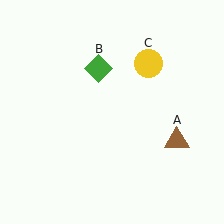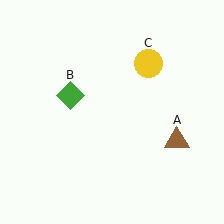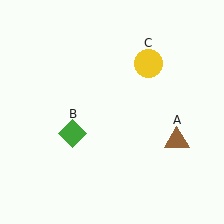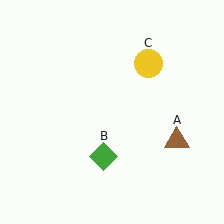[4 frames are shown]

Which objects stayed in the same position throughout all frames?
Brown triangle (object A) and yellow circle (object C) remained stationary.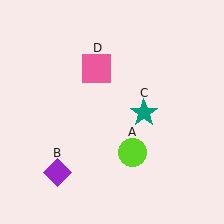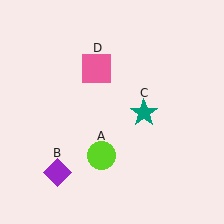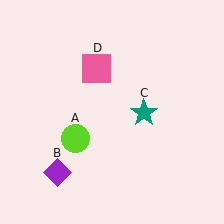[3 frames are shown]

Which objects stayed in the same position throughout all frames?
Purple diamond (object B) and teal star (object C) and pink square (object D) remained stationary.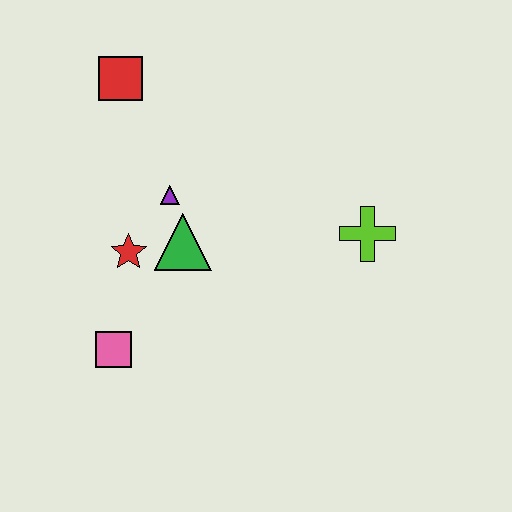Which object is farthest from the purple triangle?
The lime cross is farthest from the purple triangle.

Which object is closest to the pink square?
The red star is closest to the pink square.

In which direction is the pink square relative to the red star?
The pink square is below the red star.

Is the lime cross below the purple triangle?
Yes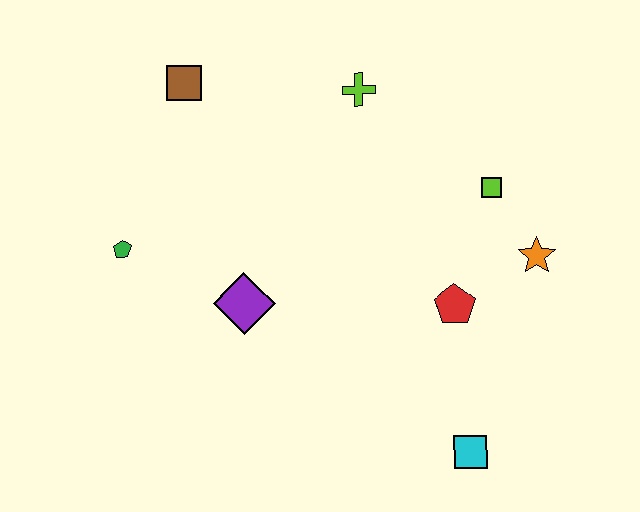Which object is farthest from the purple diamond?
The orange star is farthest from the purple diamond.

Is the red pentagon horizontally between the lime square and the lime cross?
Yes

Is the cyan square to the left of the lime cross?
No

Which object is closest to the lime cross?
The lime square is closest to the lime cross.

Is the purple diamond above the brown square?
No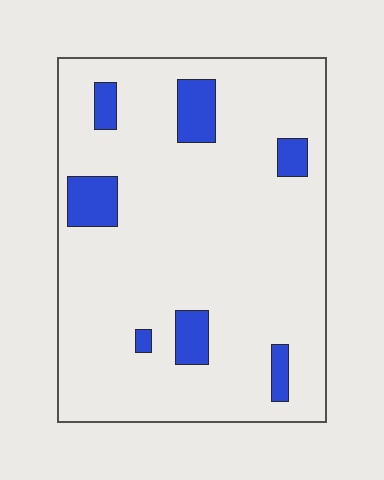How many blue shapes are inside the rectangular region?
7.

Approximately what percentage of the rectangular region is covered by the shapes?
Approximately 10%.